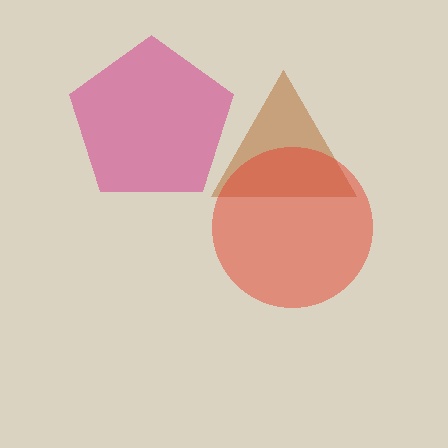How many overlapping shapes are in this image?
There are 3 overlapping shapes in the image.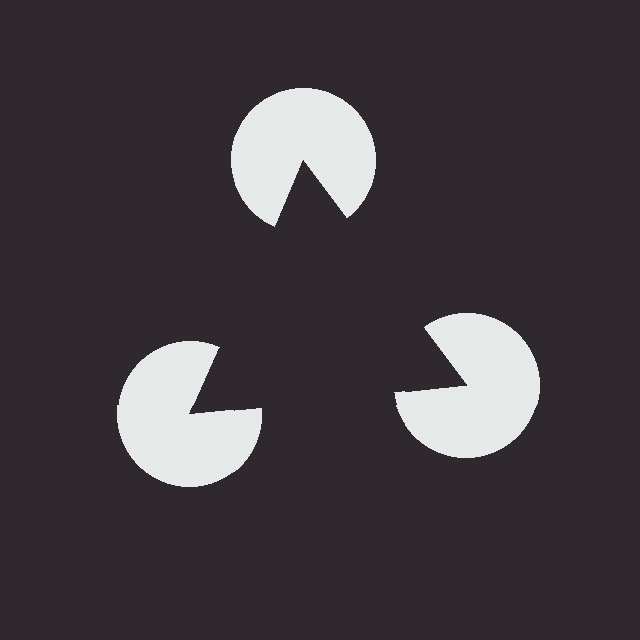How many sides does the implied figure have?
3 sides.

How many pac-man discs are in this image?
There are 3 — one at each vertex of the illusory triangle.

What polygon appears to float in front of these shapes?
An illusory triangle — its edges are inferred from the aligned wedge cuts in the pac-man discs, not physically drawn.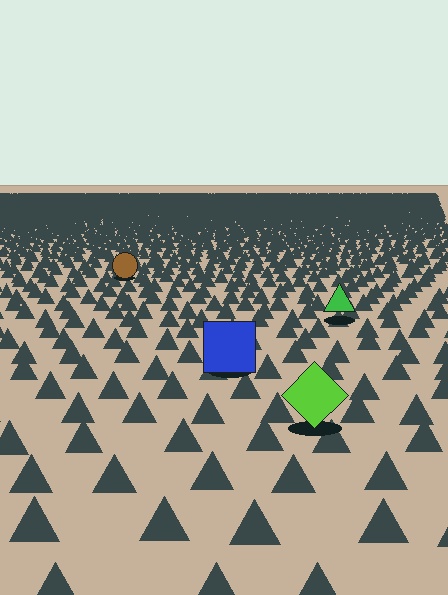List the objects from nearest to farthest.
From nearest to farthest: the lime diamond, the blue square, the green triangle, the brown circle.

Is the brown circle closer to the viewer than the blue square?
No. The blue square is closer — you can tell from the texture gradient: the ground texture is coarser near it.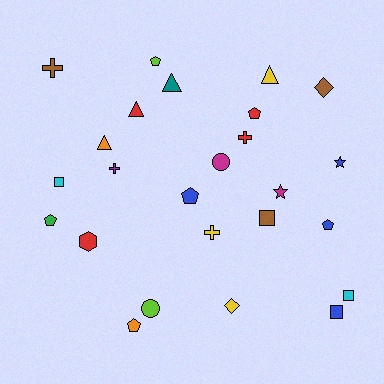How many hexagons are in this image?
There is 1 hexagon.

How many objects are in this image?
There are 25 objects.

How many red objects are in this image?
There are 4 red objects.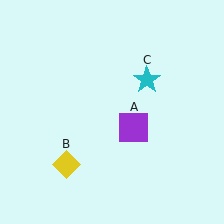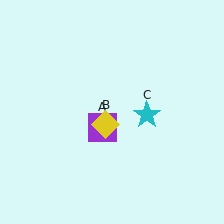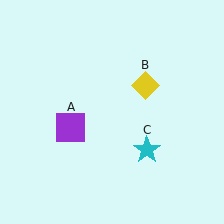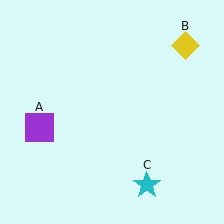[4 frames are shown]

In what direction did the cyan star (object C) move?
The cyan star (object C) moved down.